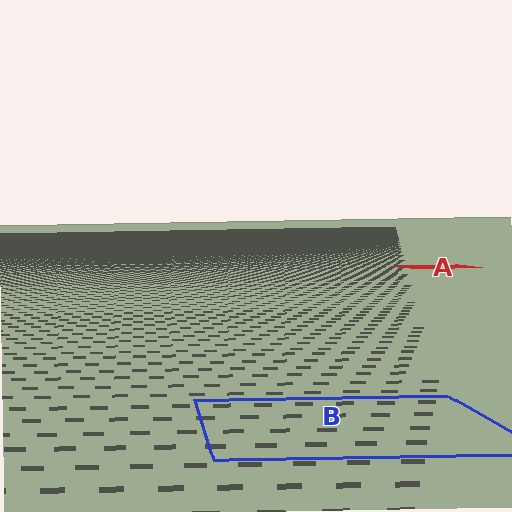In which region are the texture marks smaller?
The texture marks are smaller in region A, because it is farther away.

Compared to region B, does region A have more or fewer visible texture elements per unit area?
Region A has more texture elements per unit area — they are packed more densely because it is farther away.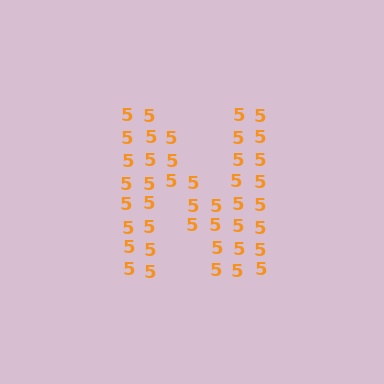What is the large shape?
The large shape is the letter N.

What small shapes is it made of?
It is made of small digit 5's.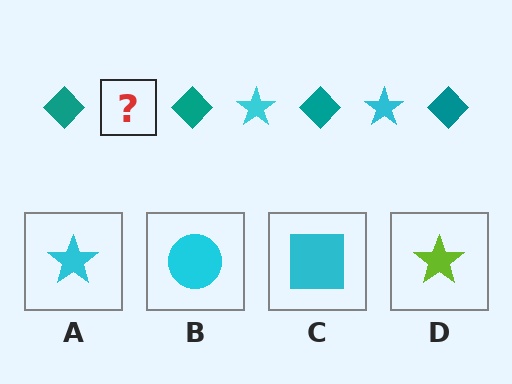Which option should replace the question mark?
Option A.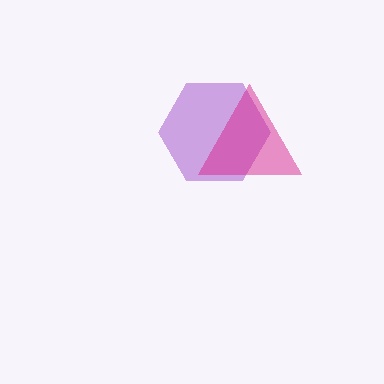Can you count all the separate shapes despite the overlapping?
Yes, there are 2 separate shapes.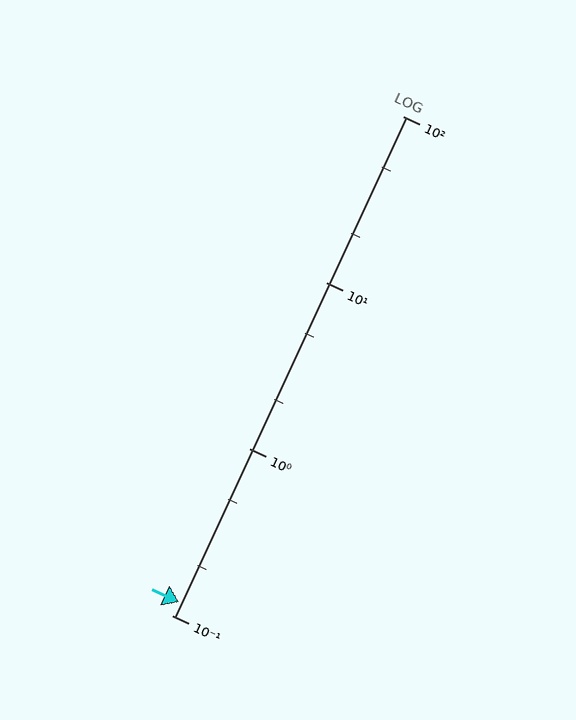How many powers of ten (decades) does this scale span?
The scale spans 3 decades, from 0.1 to 100.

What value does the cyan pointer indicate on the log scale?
The pointer indicates approximately 0.12.